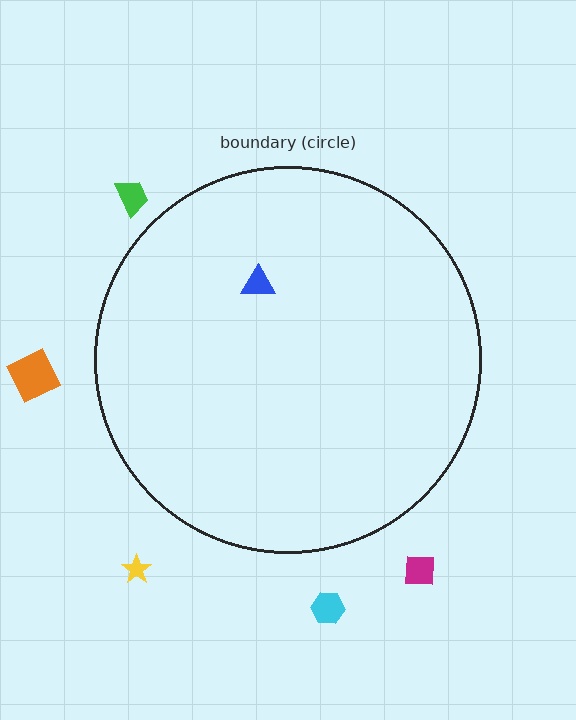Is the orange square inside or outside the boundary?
Outside.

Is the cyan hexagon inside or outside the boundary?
Outside.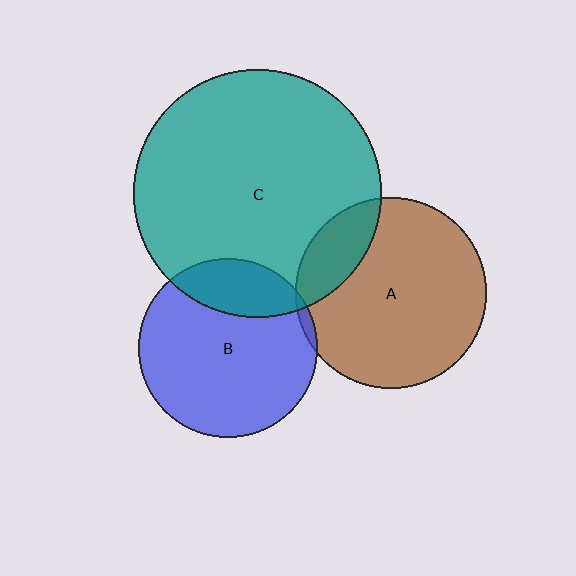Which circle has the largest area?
Circle C (teal).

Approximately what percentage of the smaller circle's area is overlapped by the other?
Approximately 20%.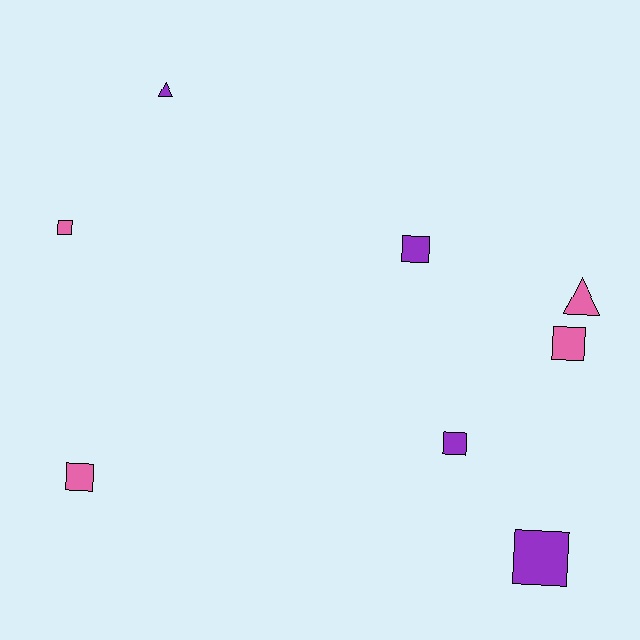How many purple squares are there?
There are 3 purple squares.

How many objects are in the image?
There are 8 objects.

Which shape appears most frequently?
Square, with 6 objects.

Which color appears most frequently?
Purple, with 4 objects.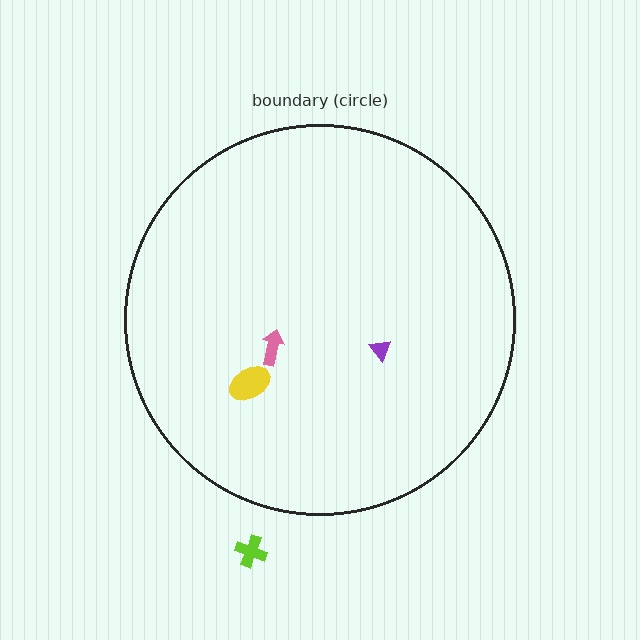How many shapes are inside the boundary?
3 inside, 1 outside.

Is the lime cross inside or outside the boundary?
Outside.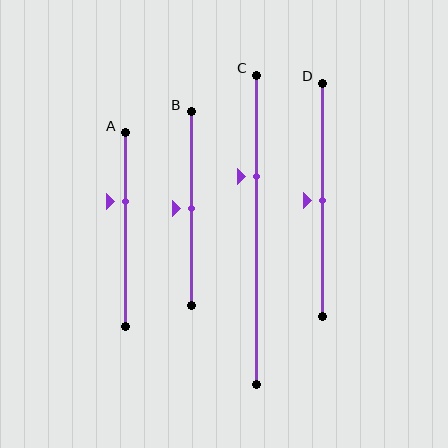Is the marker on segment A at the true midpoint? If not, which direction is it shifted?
No, the marker on segment A is shifted upward by about 14% of the segment length.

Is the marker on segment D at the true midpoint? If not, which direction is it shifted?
Yes, the marker on segment D is at the true midpoint.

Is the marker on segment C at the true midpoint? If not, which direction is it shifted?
No, the marker on segment C is shifted upward by about 17% of the segment length.